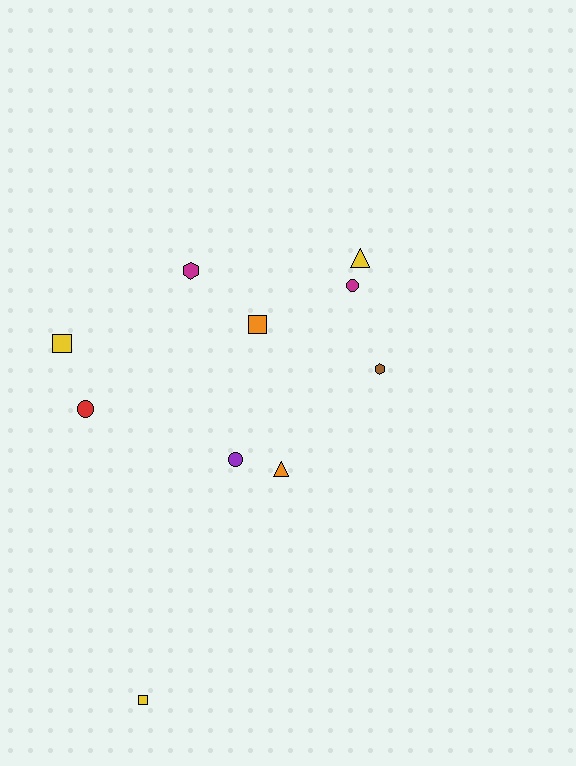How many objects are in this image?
There are 10 objects.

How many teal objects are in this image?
There are no teal objects.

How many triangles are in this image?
There are 2 triangles.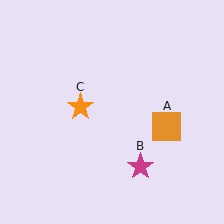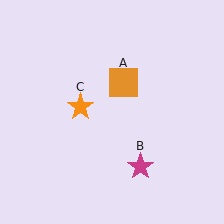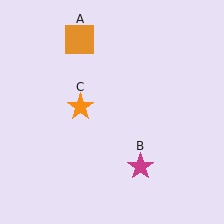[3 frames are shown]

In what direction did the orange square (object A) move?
The orange square (object A) moved up and to the left.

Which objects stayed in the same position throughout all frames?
Magenta star (object B) and orange star (object C) remained stationary.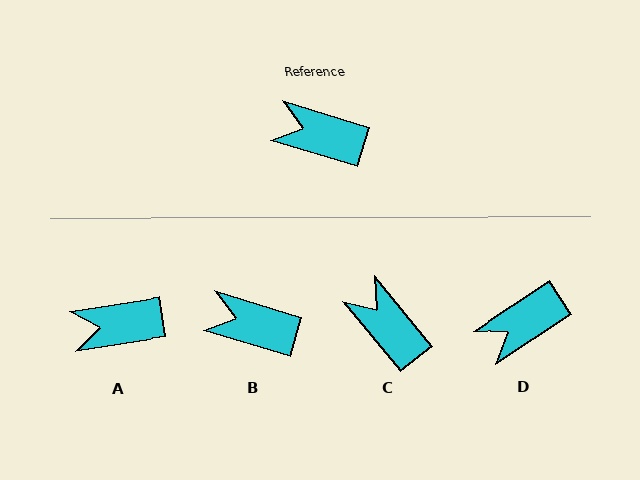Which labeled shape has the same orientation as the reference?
B.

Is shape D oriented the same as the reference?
No, it is off by about 50 degrees.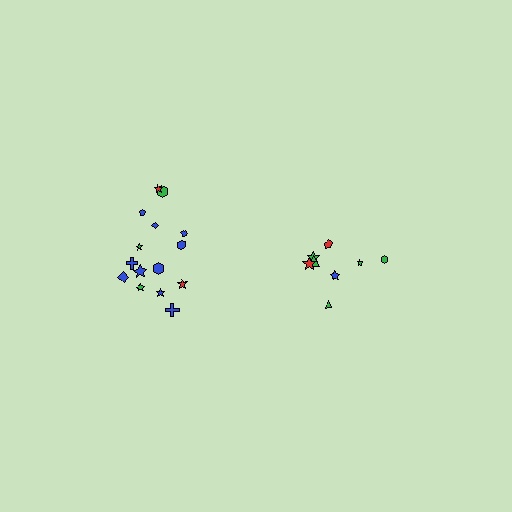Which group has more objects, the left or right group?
The left group.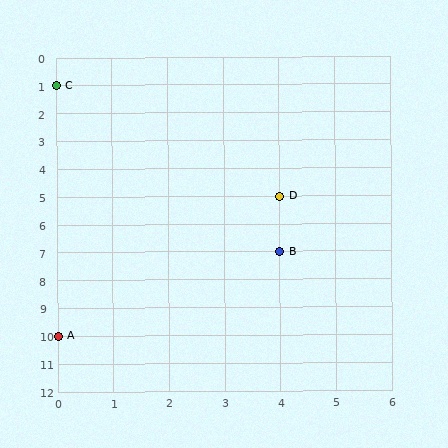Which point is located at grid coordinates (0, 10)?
Point A is at (0, 10).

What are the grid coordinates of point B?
Point B is at grid coordinates (4, 7).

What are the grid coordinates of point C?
Point C is at grid coordinates (0, 1).